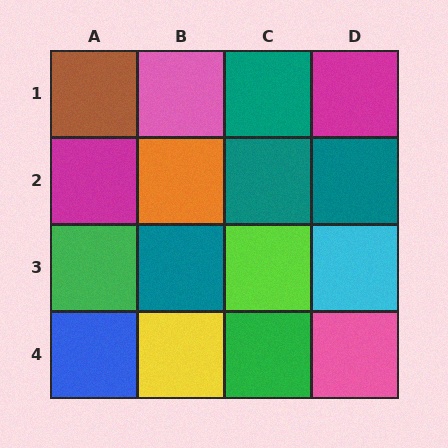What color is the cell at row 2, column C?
Teal.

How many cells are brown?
1 cell is brown.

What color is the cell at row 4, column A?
Blue.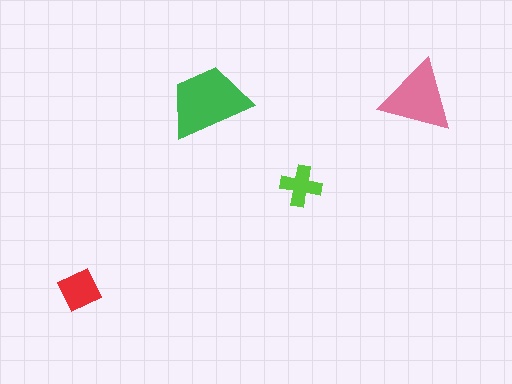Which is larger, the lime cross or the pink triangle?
The pink triangle.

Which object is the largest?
The green trapezoid.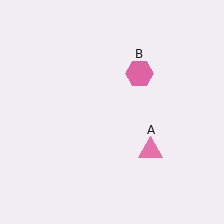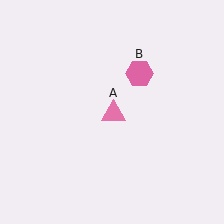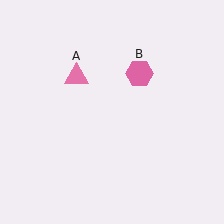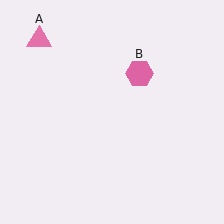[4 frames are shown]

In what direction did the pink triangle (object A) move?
The pink triangle (object A) moved up and to the left.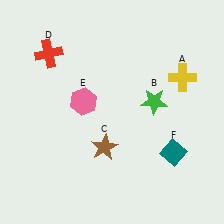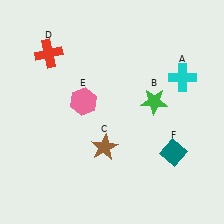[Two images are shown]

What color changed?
The cross (A) changed from yellow in Image 1 to cyan in Image 2.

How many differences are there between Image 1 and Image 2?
There is 1 difference between the two images.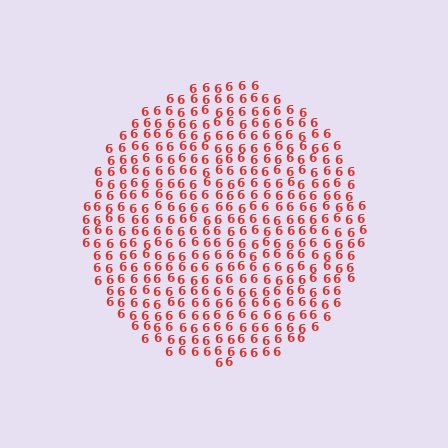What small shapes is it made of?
It is made of small digit 6's.